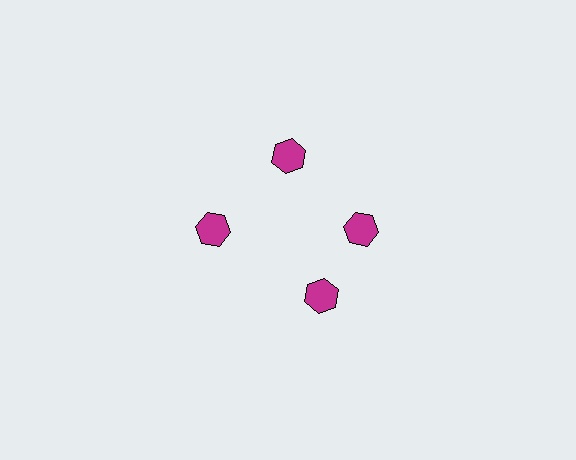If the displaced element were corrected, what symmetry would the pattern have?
It would have 4-fold rotational symmetry — the pattern would map onto itself every 90 degrees.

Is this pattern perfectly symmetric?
No. The 4 magenta hexagons are arranged in a ring, but one element near the 6 o'clock position is rotated out of alignment along the ring, breaking the 4-fold rotational symmetry.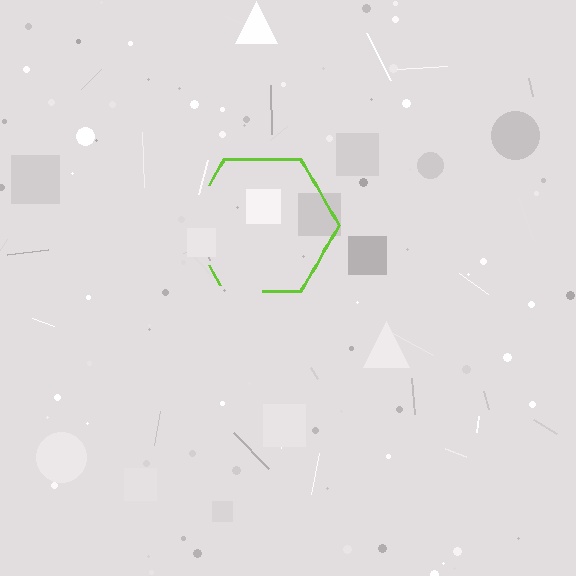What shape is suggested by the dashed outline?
The dashed outline suggests a hexagon.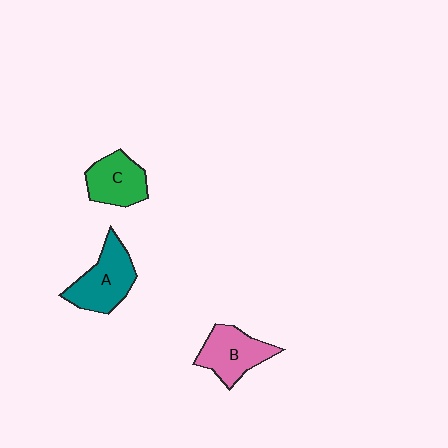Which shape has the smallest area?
Shape C (green).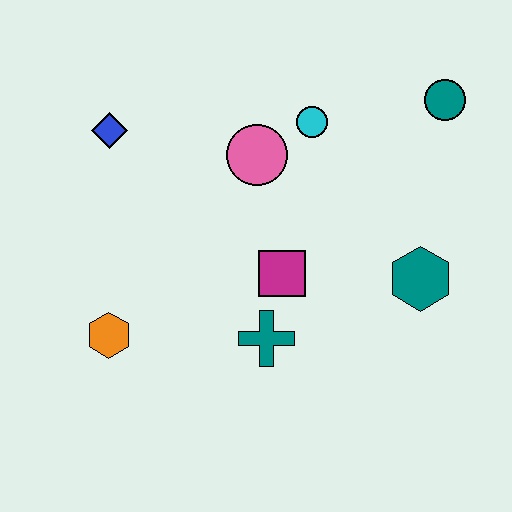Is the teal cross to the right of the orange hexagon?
Yes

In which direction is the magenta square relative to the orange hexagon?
The magenta square is to the right of the orange hexagon.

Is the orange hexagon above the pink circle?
No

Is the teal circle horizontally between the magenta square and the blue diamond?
No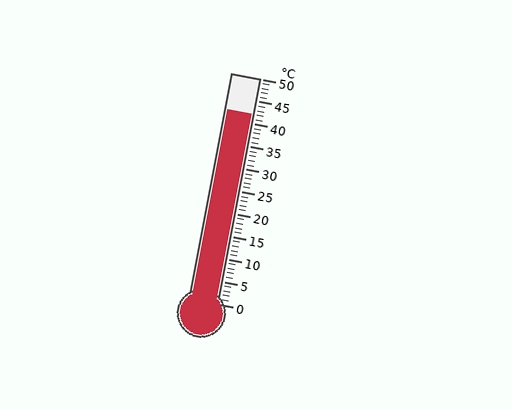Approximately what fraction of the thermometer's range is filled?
The thermometer is filled to approximately 85% of its range.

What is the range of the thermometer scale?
The thermometer scale ranges from 0°C to 50°C.